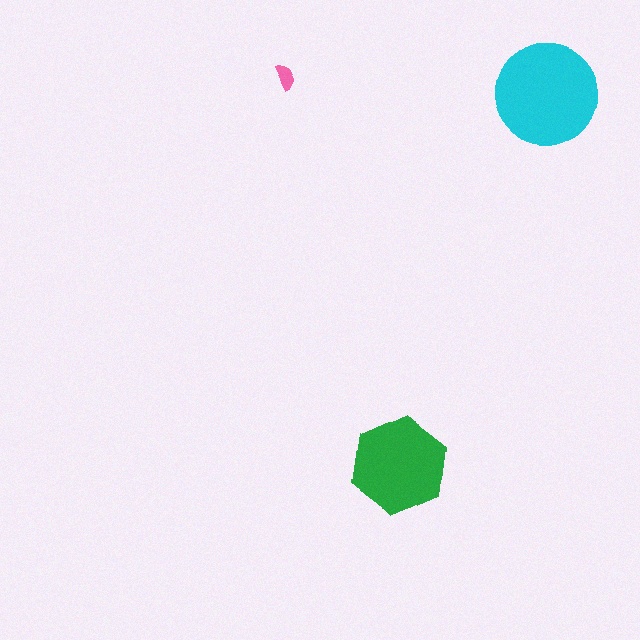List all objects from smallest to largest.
The pink semicircle, the green hexagon, the cyan circle.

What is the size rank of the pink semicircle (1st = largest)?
3rd.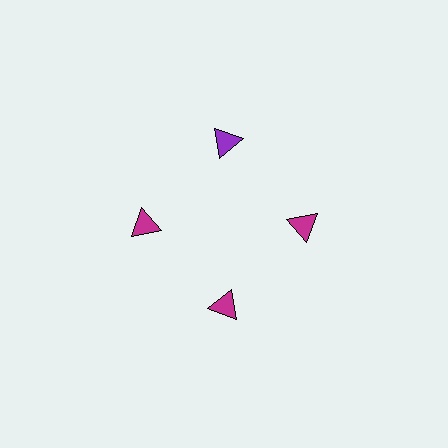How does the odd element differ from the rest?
It has a different color: purple instead of magenta.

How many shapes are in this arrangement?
There are 4 shapes arranged in a ring pattern.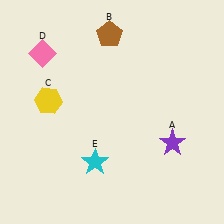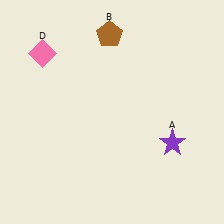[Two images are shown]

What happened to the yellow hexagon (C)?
The yellow hexagon (C) was removed in Image 2. It was in the top-left area of Image 1.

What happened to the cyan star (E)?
The cyan star (E) was removed in Image 2. It was in the bottom-left area of Image 1.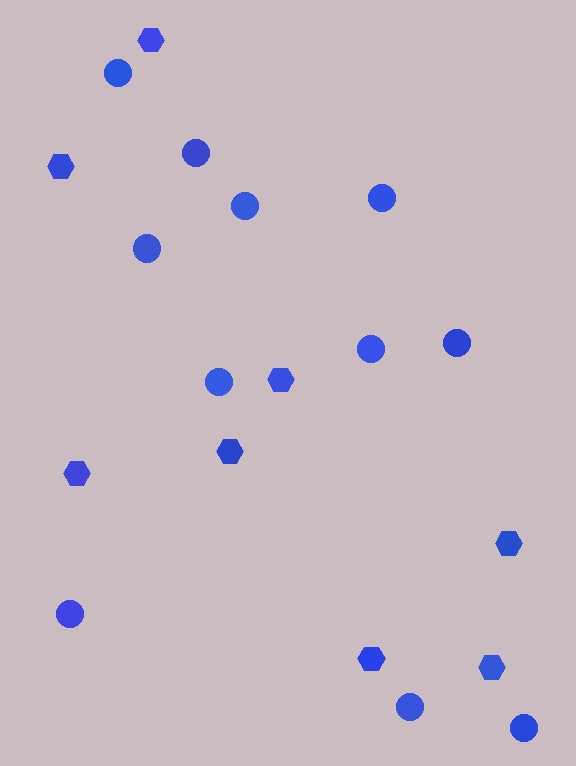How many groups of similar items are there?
There are 2 groups: one group of hexagons (8) and one group of circles (11).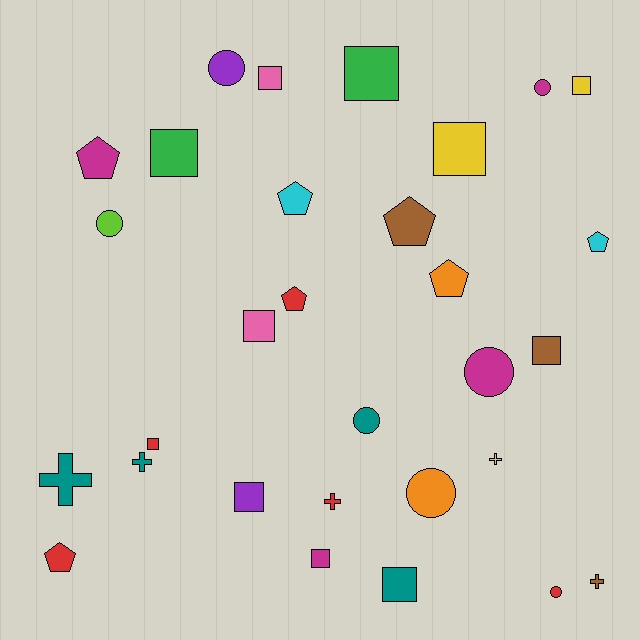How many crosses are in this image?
There are 5 crosses.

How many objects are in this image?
There are 30 objects.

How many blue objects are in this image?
There are no blue objects.